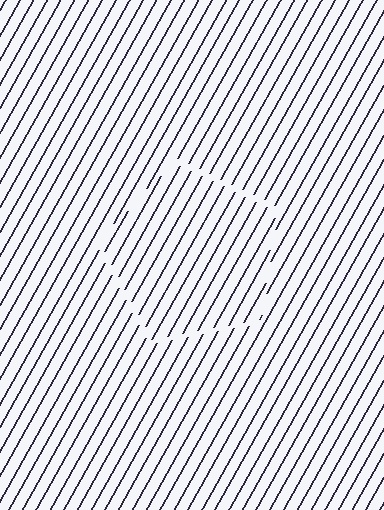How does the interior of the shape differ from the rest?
The interior of the shape contains the same grating, shifted by half a period — the contour is defined by the phase discontinuity where line-ends from the inner and outer gratings abut.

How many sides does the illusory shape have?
5 sides — the line-ends trace a pentagon.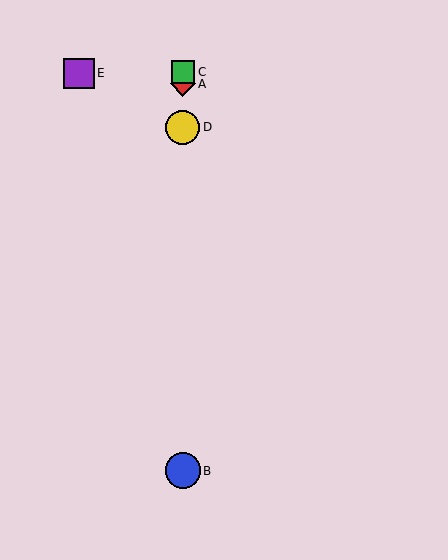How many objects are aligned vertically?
4 objects (A, B, C, D) are aligned vertically.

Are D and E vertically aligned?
No, D is at x≈183 and E is at x≈79.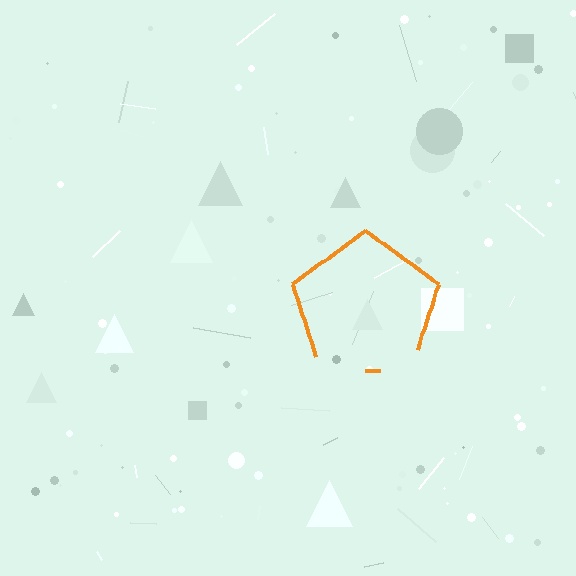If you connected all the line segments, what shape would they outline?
They would outline a pentagon.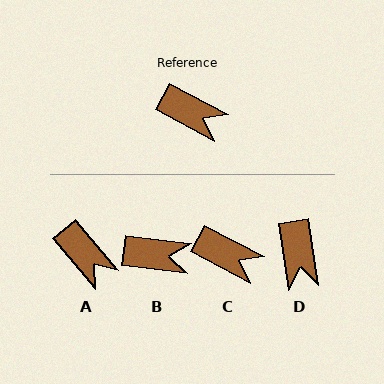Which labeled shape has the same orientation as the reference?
C.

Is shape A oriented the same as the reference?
No, it is off by about 22 degrees.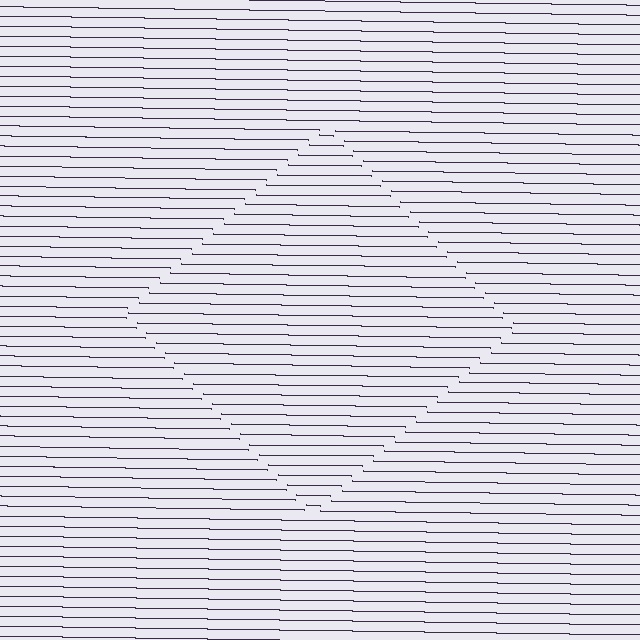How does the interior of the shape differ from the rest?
The interior of the shape contains the same grating, shifted by half a period — the contour is defined by the phase discontinuity where line-ends from the inner and outer gratings abut.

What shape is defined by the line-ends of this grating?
An illusory square. The interior of the shape contains the same grating, shifted by half a period — the contour is defined by the phase discontinuity where line-ends from the inner and outer gratings abut.